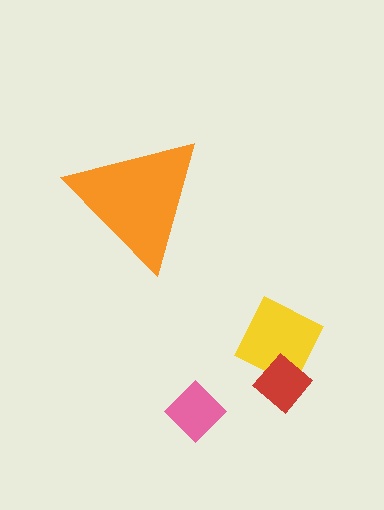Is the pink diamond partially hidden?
No, the pink diamond is fully visible.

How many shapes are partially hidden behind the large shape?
0 shapes are partially hidden.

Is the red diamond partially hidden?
No, the red diamond is fully visible.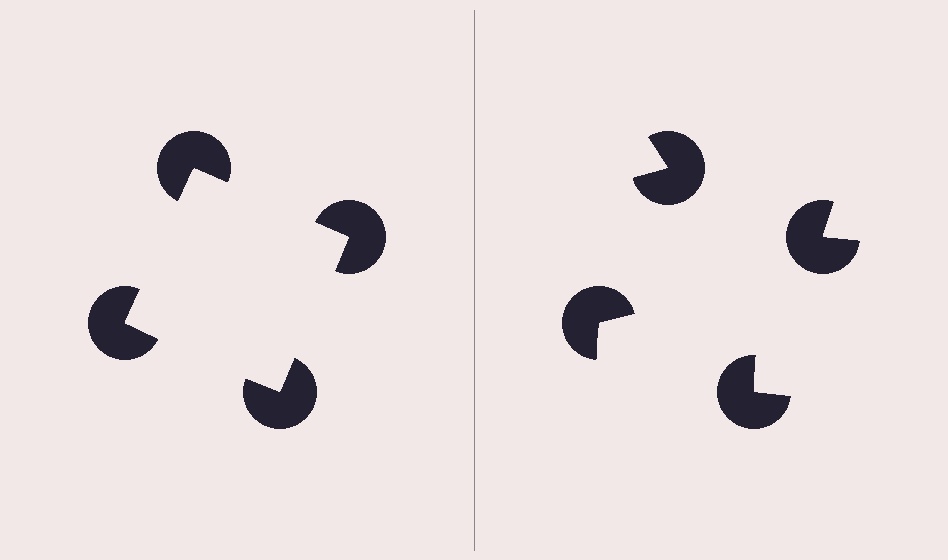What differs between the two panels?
The pac-man discs are positioned identically on both sides; only the wedge orientations differ. On the left they align to a square; on the right they are misaligned.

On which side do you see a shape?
An illusory square appears on the left side. On the right side the wedge cuts are rotated, so no coherent shape forms.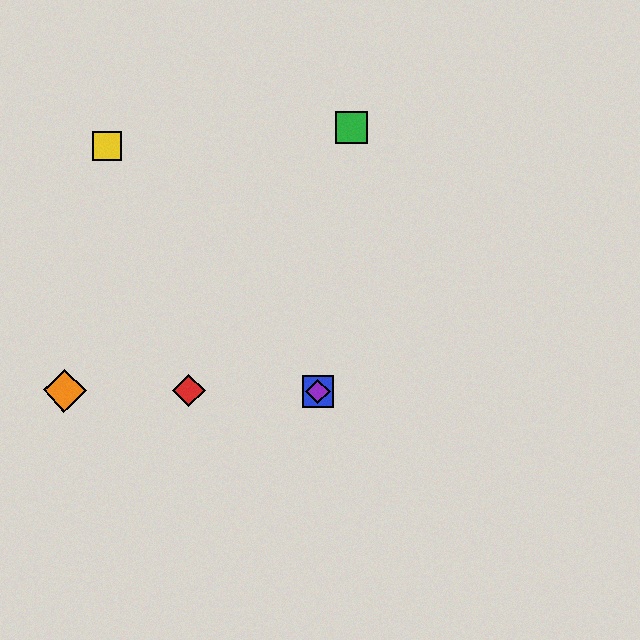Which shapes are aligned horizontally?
The red diamond, the blue square, the purple diamond, the orange diamond are aligned horizontally.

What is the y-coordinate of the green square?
The green square is at y≈128.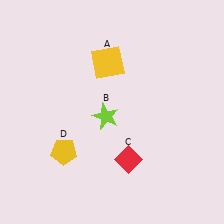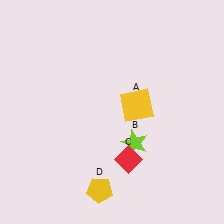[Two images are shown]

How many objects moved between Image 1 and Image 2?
3 objects moved between the two images.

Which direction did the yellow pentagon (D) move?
The yellow pentagon (D) moved down.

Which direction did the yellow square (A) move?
The yellow square (A) moved down.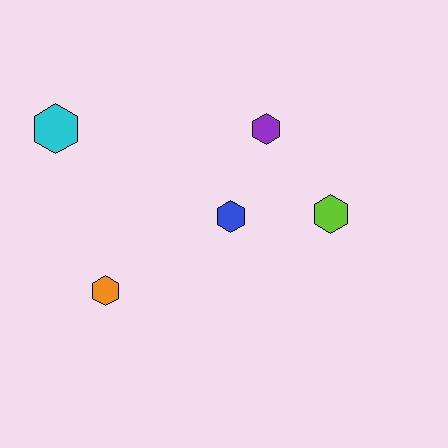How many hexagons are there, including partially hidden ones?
There are 5 hexagons.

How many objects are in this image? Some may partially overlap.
There are 5 objects.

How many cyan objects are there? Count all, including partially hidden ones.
There is 1 cyan object.